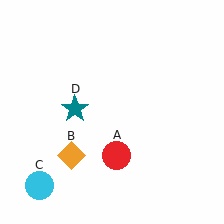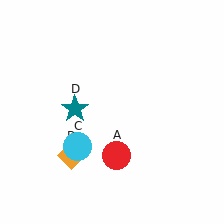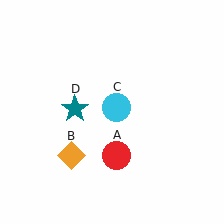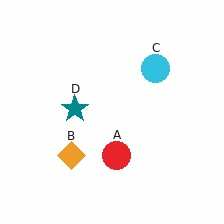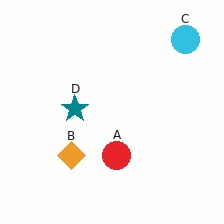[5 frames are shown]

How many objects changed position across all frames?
1 object changed position: cyan circle (object C).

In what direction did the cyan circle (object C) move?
The cyan circle (object C) moved up and to the right.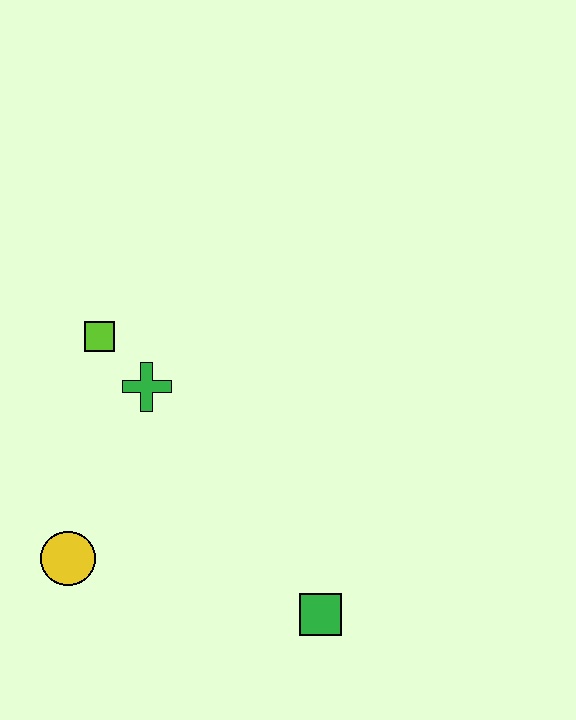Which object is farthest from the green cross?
The green square is farthest from the green cross.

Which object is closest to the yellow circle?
The green cross is closest to the yellow circle.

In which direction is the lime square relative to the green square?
The lime square is above the green square.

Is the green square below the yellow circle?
Yes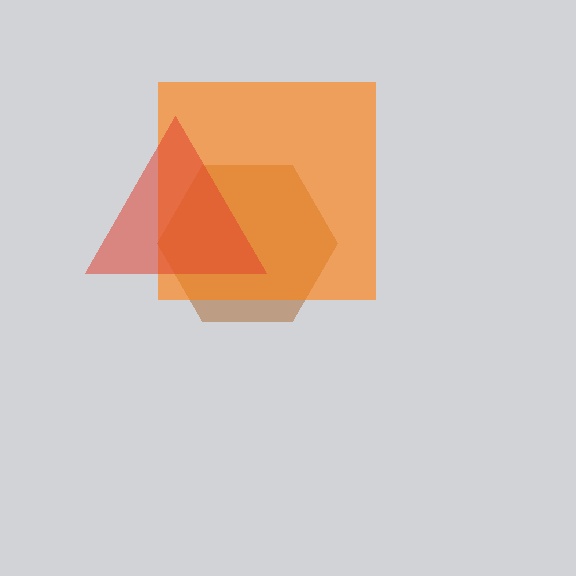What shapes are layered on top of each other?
The layered shapes are: a brown hexagon, an orange square, a red triangle.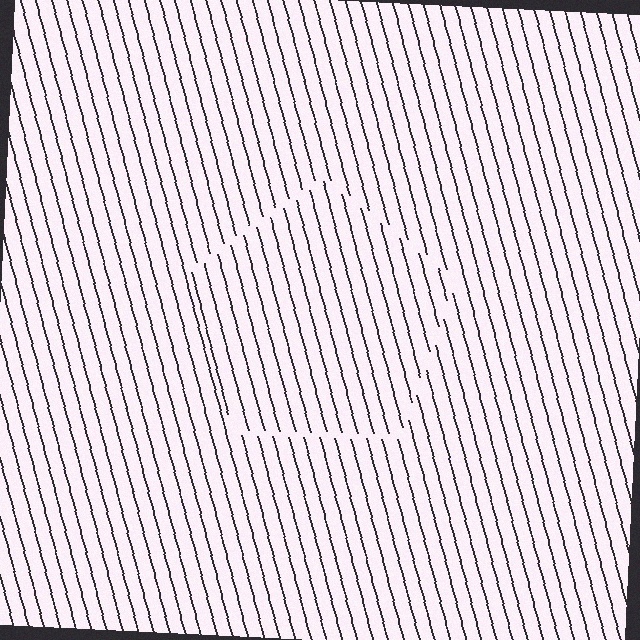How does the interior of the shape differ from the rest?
The interior of the shape contains the same grating, shifted by half a period — the contour is defined by the phase discontinuity where line-ends from the inner and outer gratings abut.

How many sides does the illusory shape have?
5 sides — the line-ends trace a pentagon.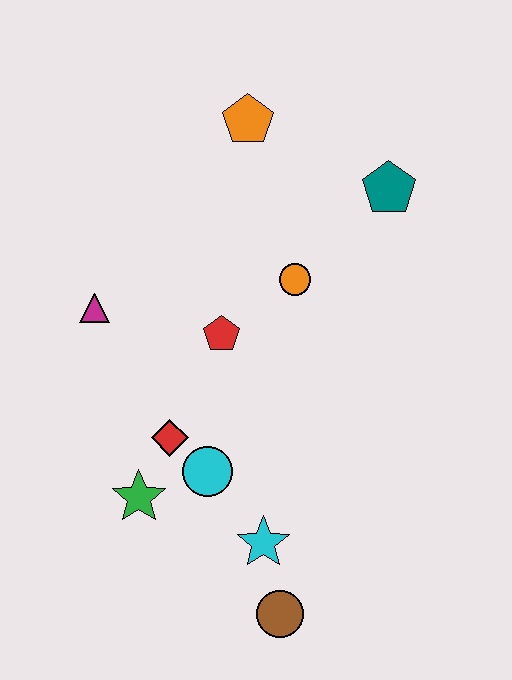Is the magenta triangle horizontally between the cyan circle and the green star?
No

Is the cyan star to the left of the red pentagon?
No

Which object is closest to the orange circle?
The red pentagon is closest to the orange circle.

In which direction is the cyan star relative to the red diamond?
The cyan star is below the red diamond.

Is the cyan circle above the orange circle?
No